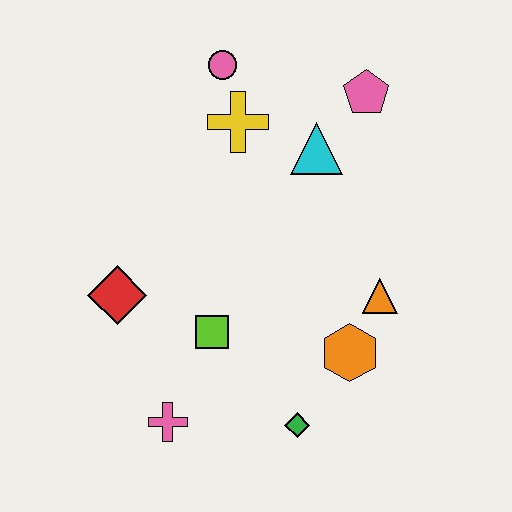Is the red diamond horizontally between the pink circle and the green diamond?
No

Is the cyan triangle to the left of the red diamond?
No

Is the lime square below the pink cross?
No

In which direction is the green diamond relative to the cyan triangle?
The green diamond is below the cyan triangle.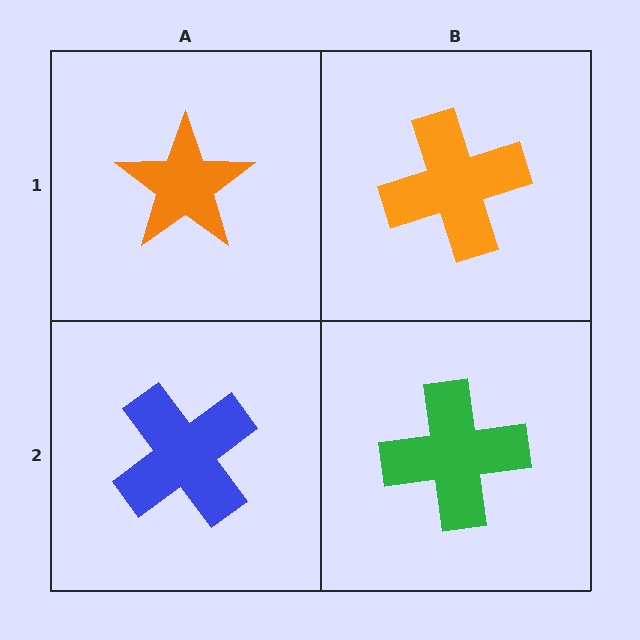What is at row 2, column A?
A blue cross.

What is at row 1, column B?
An orange cross.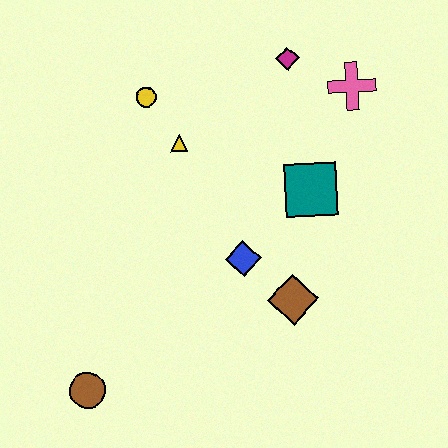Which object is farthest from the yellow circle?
The brown circle is farthest from the yellow circle.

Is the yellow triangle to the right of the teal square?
No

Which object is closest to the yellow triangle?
The yellow circle is closest to the yellow triangle.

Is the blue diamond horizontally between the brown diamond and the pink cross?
No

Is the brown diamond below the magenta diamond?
Yes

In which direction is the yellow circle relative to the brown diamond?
The yellow circle is above the brown diamond.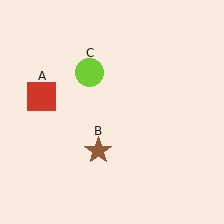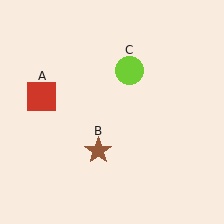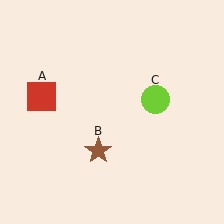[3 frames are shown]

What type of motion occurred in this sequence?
The lime circle (object C) rotated clockwise around the center of the scene.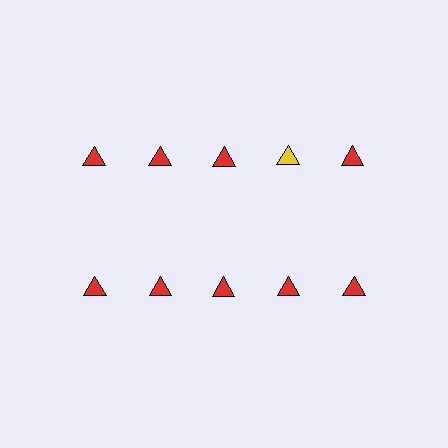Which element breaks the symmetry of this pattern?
The yellow triangle in the top row, second from right column breaks the symmetry. All other shapes are red triangles.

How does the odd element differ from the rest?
It has a different color: yellow instead of red.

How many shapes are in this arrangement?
There are 10 shapes arranged in a grid pattern.